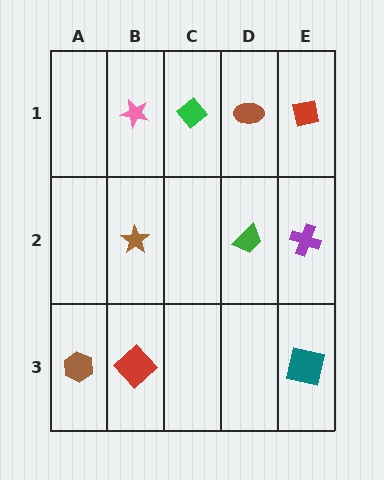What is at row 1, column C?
A green diamond.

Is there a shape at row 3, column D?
No, that cell is empty.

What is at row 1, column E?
A red square.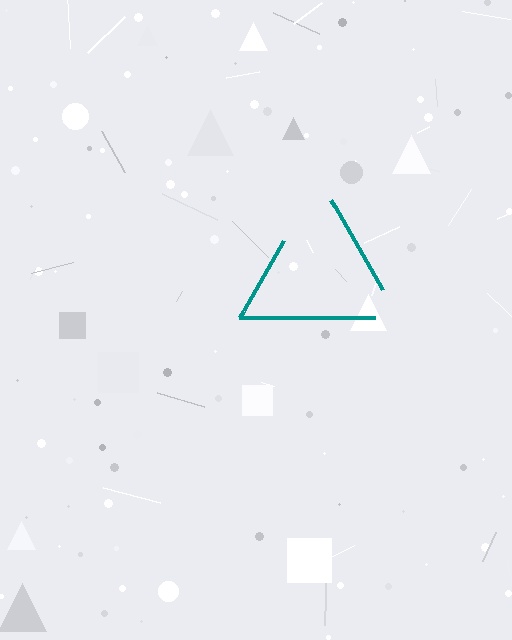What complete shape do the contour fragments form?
The contour fragments form a triangle.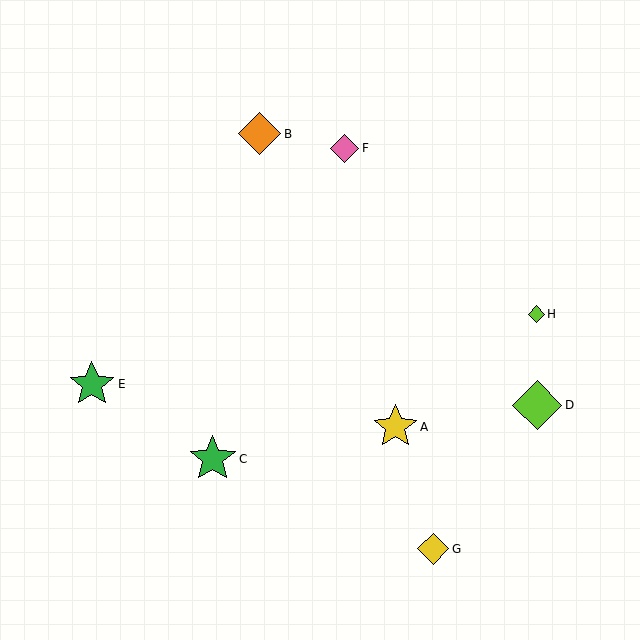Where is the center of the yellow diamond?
The center of the yellow diamond is at (433, 549).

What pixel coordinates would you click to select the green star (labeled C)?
Click at (213, 459) to select the green star C.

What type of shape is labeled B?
Shape B is an orange diamond.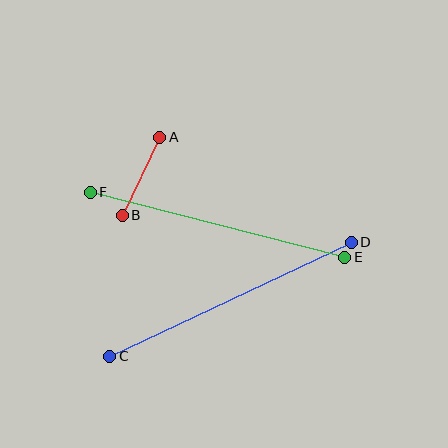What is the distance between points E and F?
The distance is approximately 263 pixels.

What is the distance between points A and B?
The distance is approximately 87 pixels.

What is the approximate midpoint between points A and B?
The midpoint is at approximately (141, 176) pixels.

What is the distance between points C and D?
The distance is approximately 267 pixels.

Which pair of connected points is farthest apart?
Points C and D are farthest apart.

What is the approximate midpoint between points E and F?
The midpoint is at approximately (217, 225) pixels.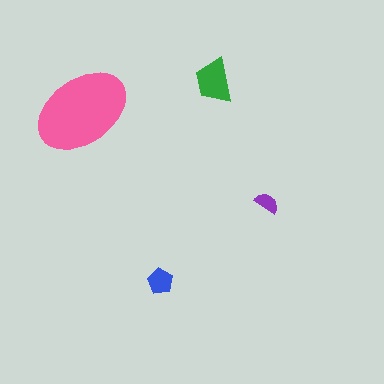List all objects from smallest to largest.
The purple semicircle, the blue pentagon, the green trapezoid, the pink ellipse.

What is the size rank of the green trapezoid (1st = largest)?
2nd.